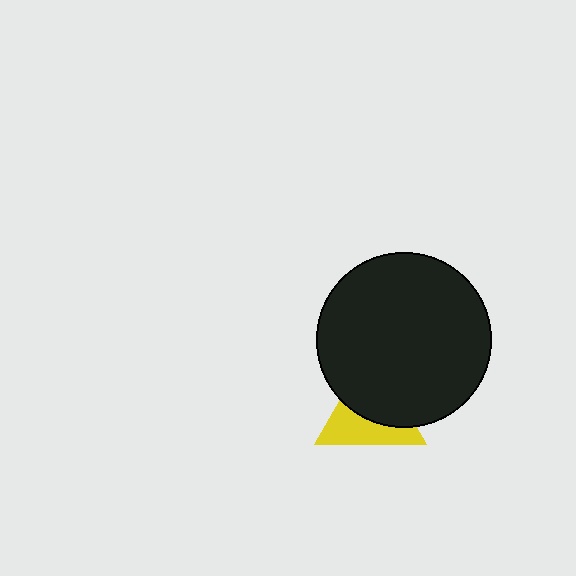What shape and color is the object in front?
The object in front is a black circle.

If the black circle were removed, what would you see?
You would see the complete yellow triangle.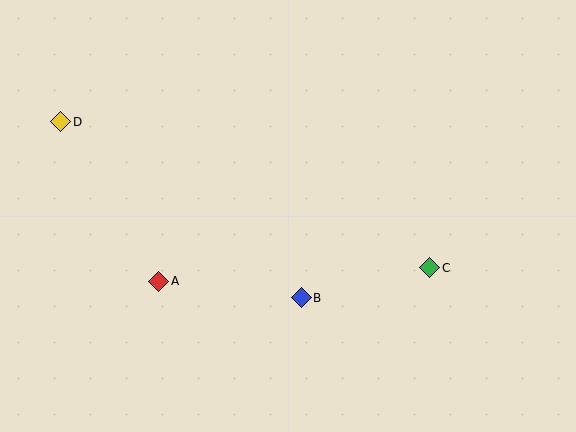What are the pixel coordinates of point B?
Point B is at (301, 298).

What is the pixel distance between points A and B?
The distance between A and B is 144 pixels.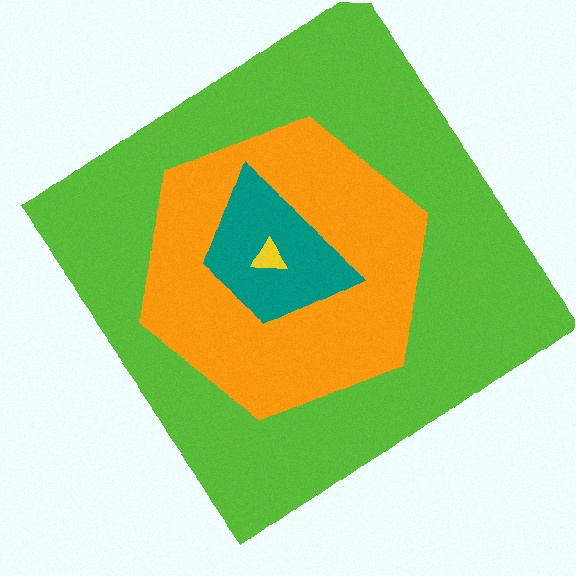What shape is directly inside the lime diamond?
The orange hexagon.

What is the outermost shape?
The lime diamond.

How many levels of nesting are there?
4.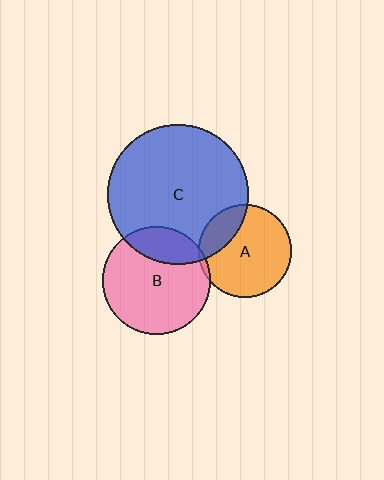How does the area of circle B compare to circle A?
Approximately 1.3 times.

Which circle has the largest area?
Circle C (blue).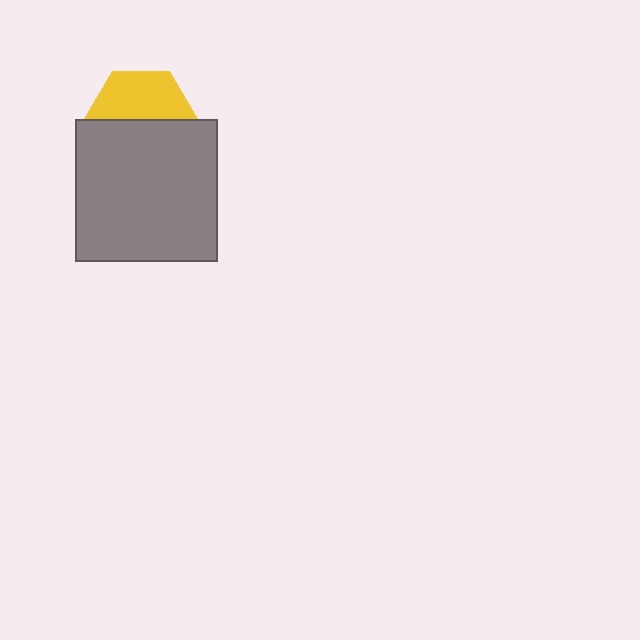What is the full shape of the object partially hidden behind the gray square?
The partially hidden object is a yellow hexagon.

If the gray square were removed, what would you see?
You would see the complete yellow hexagon.